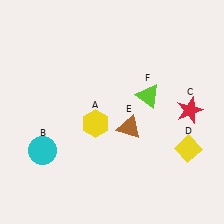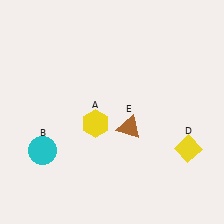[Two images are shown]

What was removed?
The lime triangle (F), the red star (C) were removed in Image 2.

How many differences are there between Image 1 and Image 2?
There are 2 differences between the two images.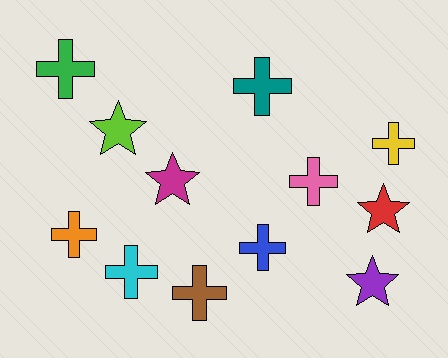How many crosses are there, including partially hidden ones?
There are 8 crosses.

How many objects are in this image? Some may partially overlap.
There are 12 objects.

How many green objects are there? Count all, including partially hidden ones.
There is 1 green object.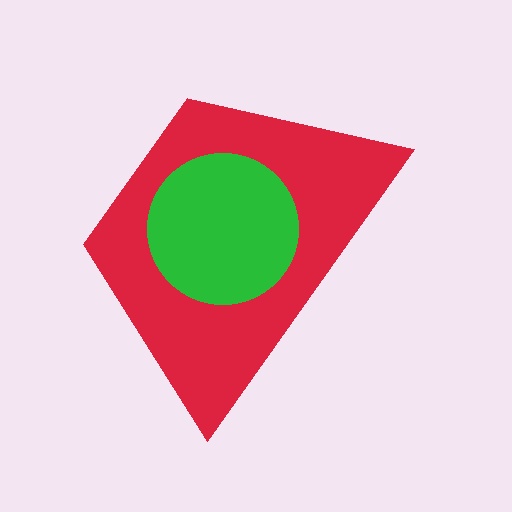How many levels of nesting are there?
2.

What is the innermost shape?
The green circle.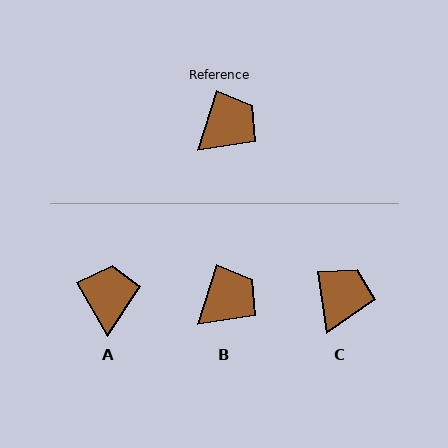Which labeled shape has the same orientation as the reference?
B.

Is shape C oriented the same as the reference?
No, it is off by about 25 degrees.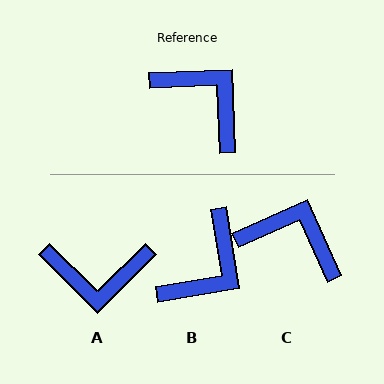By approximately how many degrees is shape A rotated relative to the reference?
Approximately 137 degrees clockwise.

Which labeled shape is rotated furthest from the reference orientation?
A, about 137 degrees away.